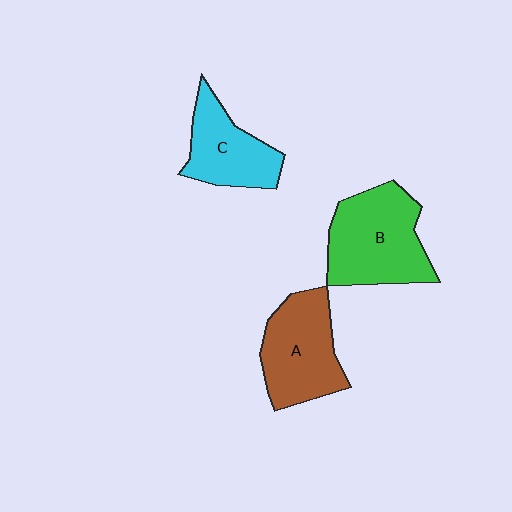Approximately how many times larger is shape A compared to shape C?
Approximately 1.2 times.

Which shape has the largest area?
Shape B (green).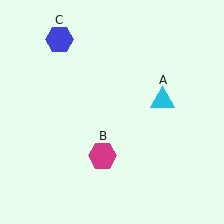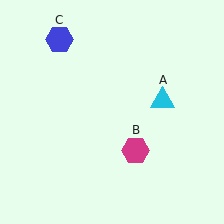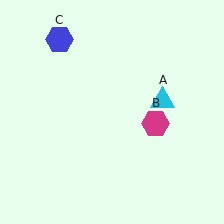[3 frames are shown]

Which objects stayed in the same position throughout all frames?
Cyan triangle (object A) and blue hexagon (object C) remained stationary.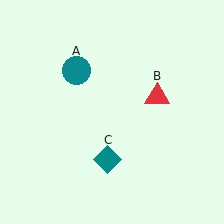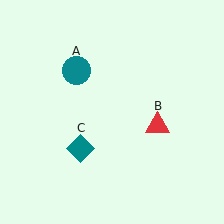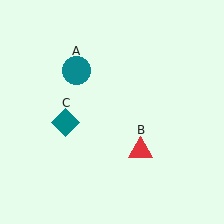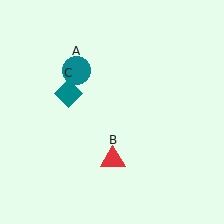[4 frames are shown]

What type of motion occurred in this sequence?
The red triangle (object B), teal diamond (object C) rotated clockwise around the center of the scene.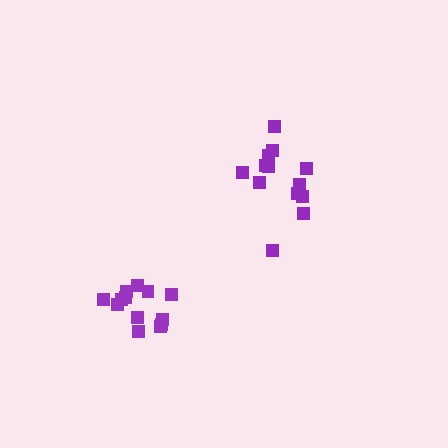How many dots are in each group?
Group 1: 13 dots, Group 2: 13 dots (26 total).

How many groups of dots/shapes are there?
There are 2 groups.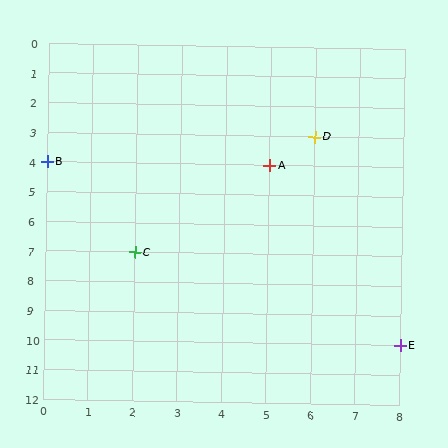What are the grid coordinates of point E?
Point E is at grid coordinates (8, 10).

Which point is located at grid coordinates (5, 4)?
Point A is at (5, 4).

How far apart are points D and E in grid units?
Points D and E are 2 columns and 7 rows apart (about 7.3 grid units diagonally).